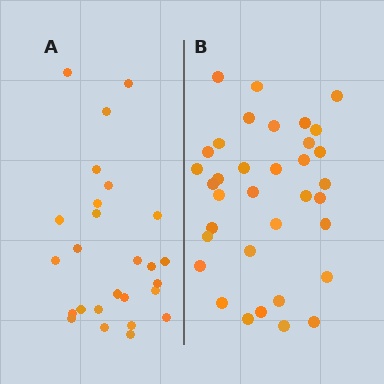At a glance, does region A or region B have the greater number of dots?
Region B (the right region) has more dots.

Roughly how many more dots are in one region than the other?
Region B has roughly 8 or so more dots than region A.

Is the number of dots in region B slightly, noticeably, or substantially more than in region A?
Region B has noticeably more, but not dramatically so. The ratio is roughly 1.3 to 1.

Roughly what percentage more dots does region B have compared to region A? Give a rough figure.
About 35% more.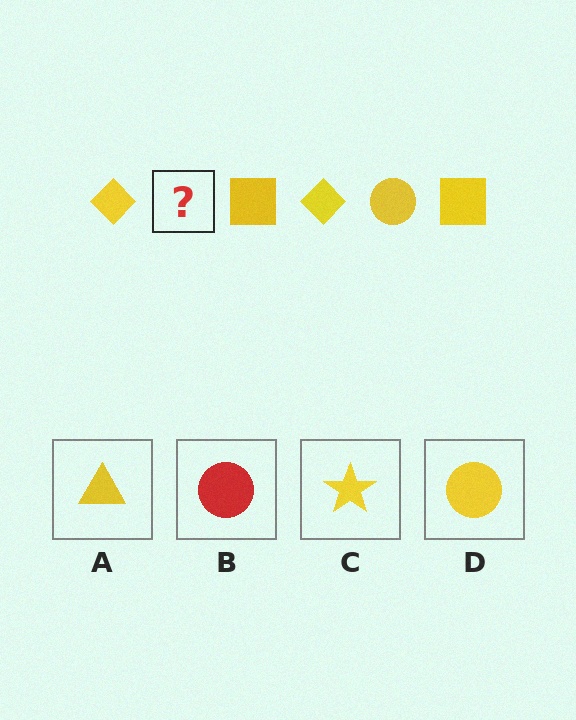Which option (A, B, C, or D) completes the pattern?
D.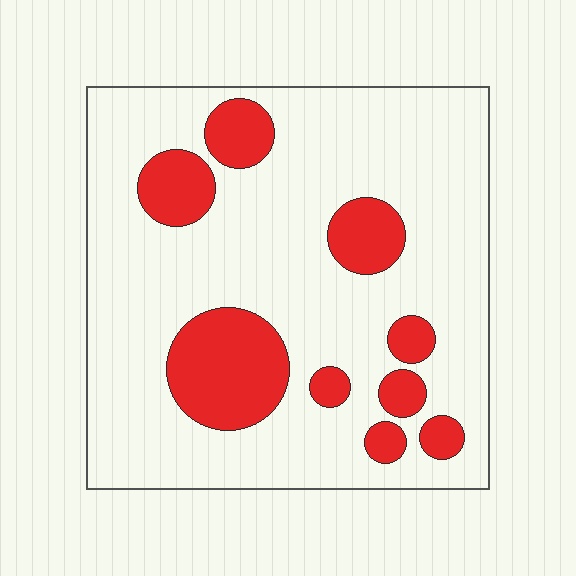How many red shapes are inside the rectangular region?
9.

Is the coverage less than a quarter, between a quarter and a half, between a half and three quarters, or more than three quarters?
Less than a quarter.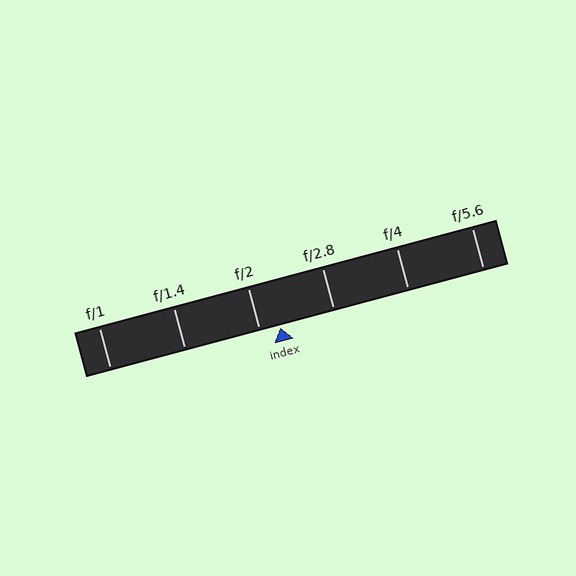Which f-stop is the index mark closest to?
The index mark is closest to f/2.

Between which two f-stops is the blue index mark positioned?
The index mark is between f/2 and f/2.8.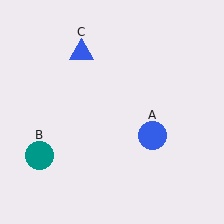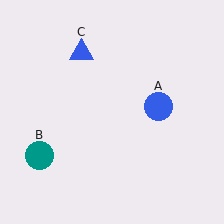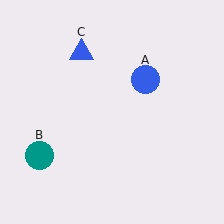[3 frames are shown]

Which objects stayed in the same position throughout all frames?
Teal circle (object B) and blue triangle (object C) remained stationary.